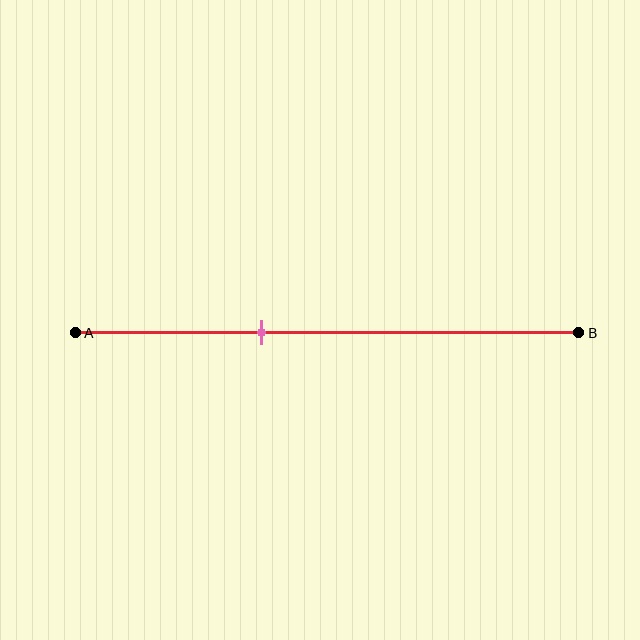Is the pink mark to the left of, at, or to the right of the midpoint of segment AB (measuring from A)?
The pink mark is to the left of the midpoint of segment AB.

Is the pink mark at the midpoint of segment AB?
No, the mark is at about 35% from A, not at the 50% midpoint.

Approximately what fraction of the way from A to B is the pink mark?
The pink mark is approximately 35% of the way from A to B.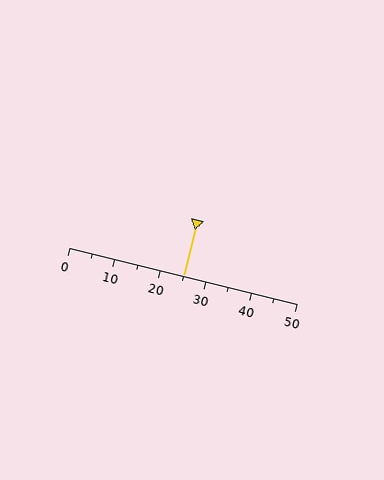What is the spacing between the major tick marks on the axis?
The major ticks are spaced 10 apart.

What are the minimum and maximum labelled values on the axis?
The axis runs from 0 to 50.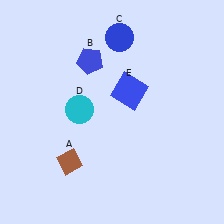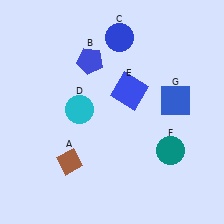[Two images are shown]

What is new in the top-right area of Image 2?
A blue square (G) was added in the top-right area of Image 2.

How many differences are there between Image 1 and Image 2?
There are 2 differences between the two images.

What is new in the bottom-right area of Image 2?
A teal circle (F) was added in the bottom-right area of Image 2.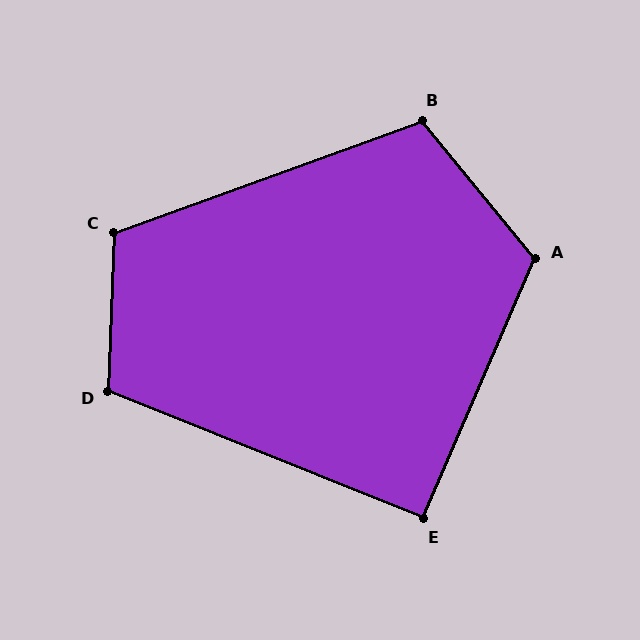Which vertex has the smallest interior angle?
E, at approximately 91 degrees.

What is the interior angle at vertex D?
Approximately 110 degrees (obtuse).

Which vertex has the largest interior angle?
A, at approximately 117 degrees.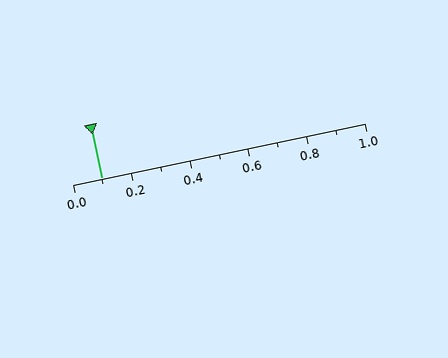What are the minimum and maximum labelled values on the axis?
The axis runs from 0.0 to 1.0.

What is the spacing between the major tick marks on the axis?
The major ticks are spaced 0.2 apart.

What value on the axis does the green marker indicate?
The marker indicates approximately 0.1.